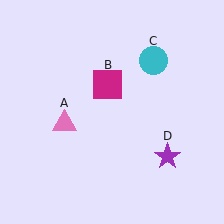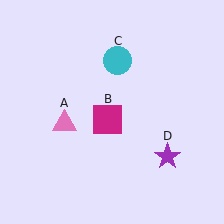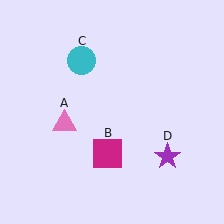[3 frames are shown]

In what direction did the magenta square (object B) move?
The magenta square (object B) moved down.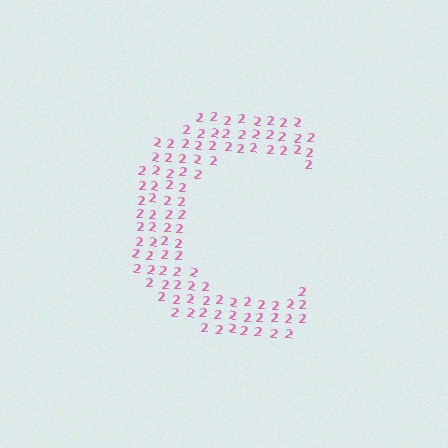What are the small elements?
The small elements are digit 2's.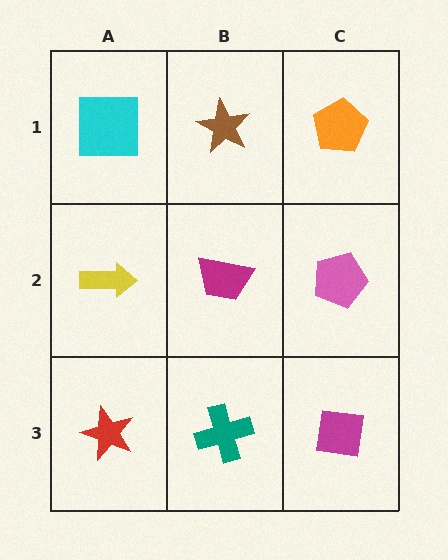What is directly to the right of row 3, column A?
A teal cross.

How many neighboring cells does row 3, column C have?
2.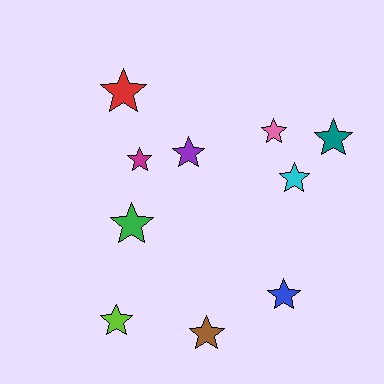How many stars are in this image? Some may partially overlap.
There are 10 stars.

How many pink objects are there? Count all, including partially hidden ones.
There is 1 pink object.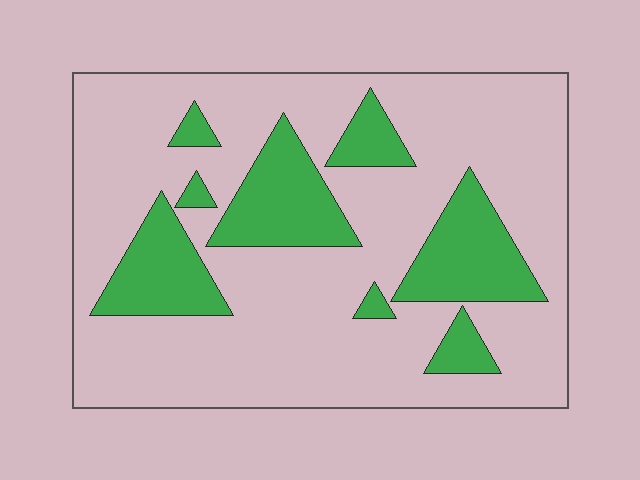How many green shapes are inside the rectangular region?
8.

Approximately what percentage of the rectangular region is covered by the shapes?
Approximately 25%.